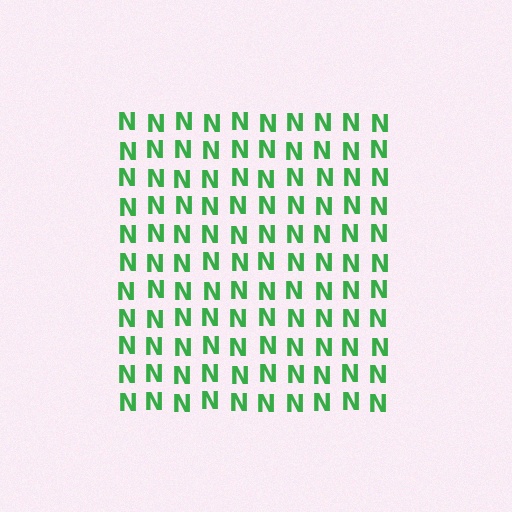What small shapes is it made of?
It is made of small letter N's.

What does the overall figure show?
The overall figure shows a square.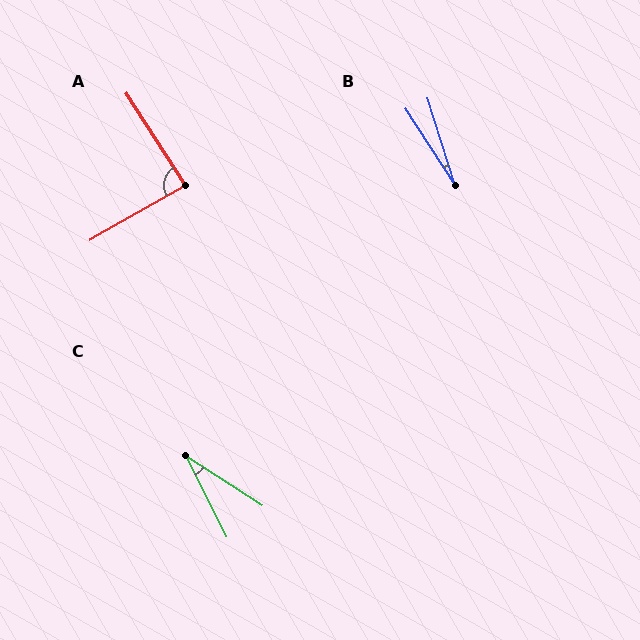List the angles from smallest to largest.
B (16°), C (31°), A (87°).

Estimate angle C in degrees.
Approximately 31 degrees.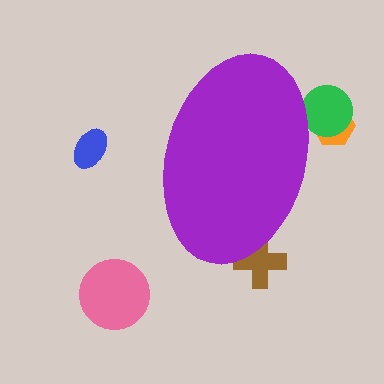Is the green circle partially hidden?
Yes, the green circle is partially hidden behind the purple ellipse.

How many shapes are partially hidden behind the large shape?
3 shapes are partially hidden.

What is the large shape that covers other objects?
A purple ellipse.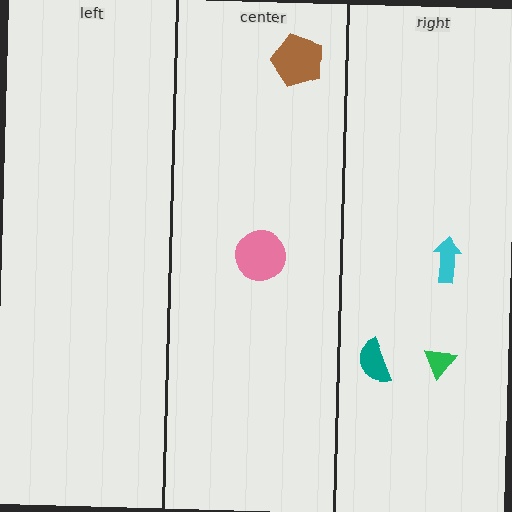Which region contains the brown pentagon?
The center region.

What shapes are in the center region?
The brown pentagon, the pink circle.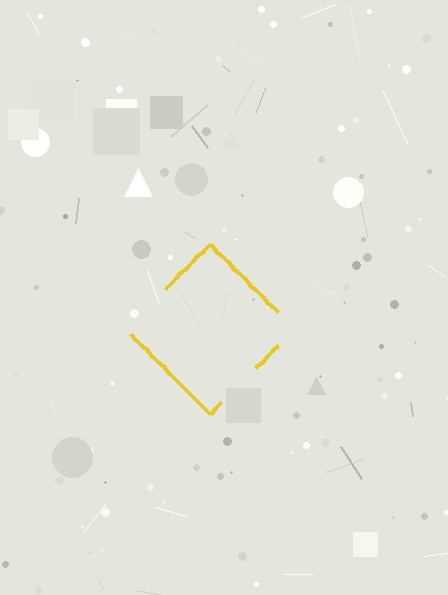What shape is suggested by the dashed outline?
The dashed outline suggests a diamond.